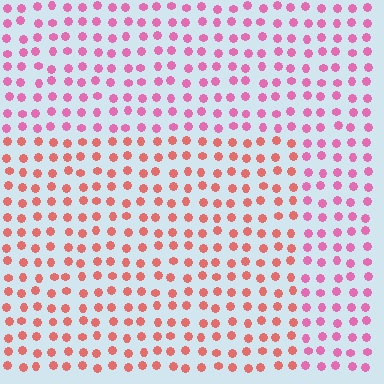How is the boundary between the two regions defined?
The boundary is defined purely by a slight shift in hue (about 36 degrees). Spacing, size, and orientation are identical on both sides.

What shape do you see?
I see a rectangle.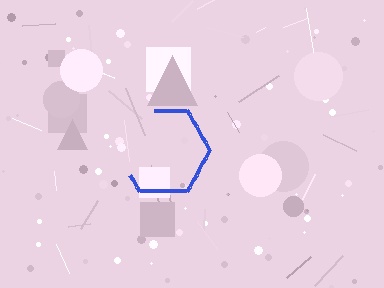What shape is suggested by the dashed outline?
The dashed outline suggests a hexagon.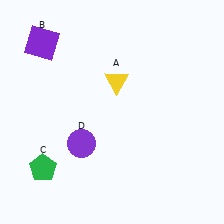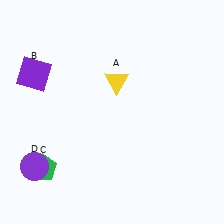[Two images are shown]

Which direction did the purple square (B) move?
The purple square (B) moved down.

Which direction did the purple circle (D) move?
The purple circle (D) moved left.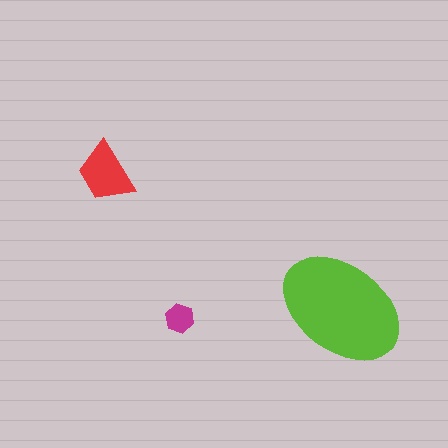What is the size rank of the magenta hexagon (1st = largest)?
3rd.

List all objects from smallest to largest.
The magenta hexagon, the red trapezoid, the lime ellipse.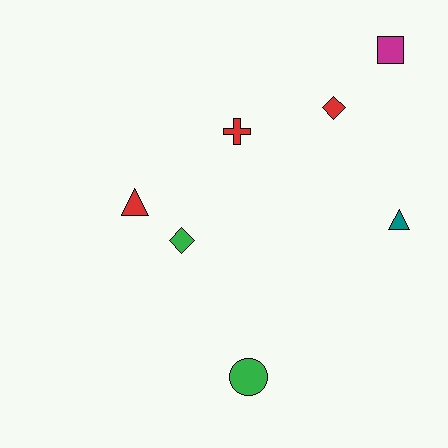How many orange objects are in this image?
There are no orange objects.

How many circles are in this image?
There is 1 circle.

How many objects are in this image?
There are 7 objects.